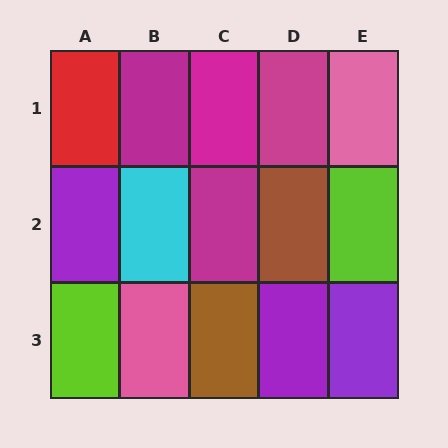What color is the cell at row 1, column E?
Pink.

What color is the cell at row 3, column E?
Purple.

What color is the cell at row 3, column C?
Brown.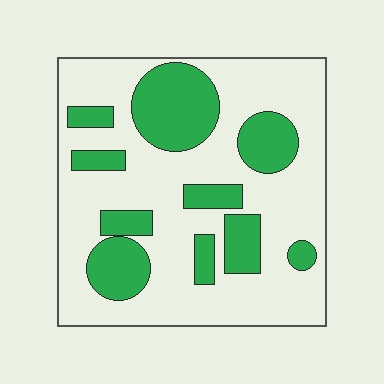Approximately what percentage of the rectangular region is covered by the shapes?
Approximately 30%.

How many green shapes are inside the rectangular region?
10.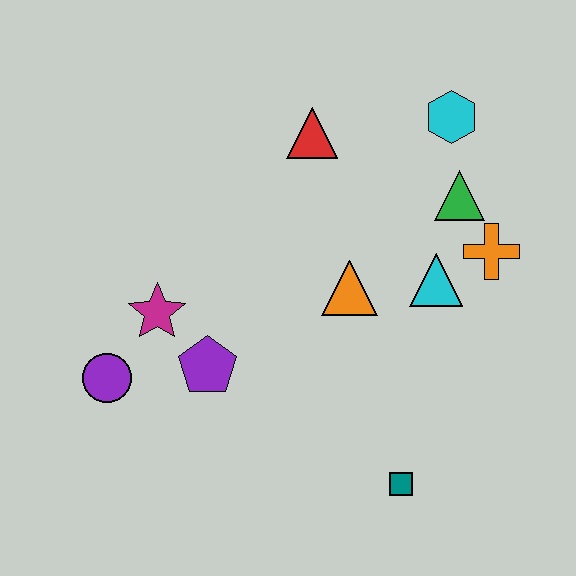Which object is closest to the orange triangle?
The cyan triangle is closest to the orange triangle.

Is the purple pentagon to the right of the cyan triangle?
No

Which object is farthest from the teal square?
The cyan hexagon is farthest from the teal square.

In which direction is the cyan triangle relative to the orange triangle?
The cyan triangle is to the right of the orange triangle.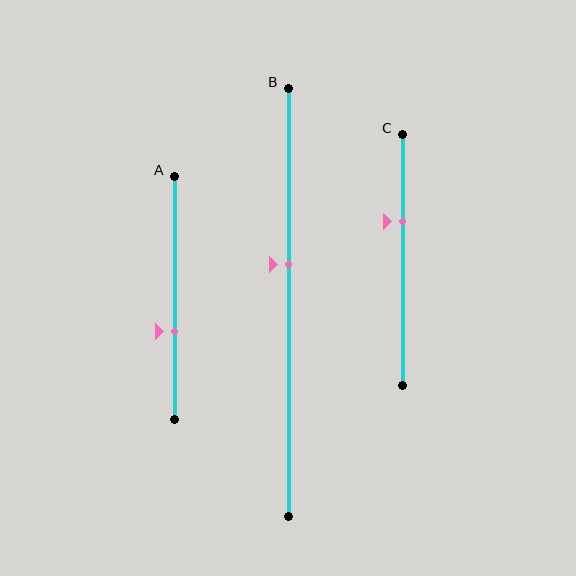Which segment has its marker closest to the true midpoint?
Segment B has its marker closest to the true midpoint.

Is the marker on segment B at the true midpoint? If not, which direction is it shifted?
No, the marker on segment B is shifted upward by about 9% of the segment length.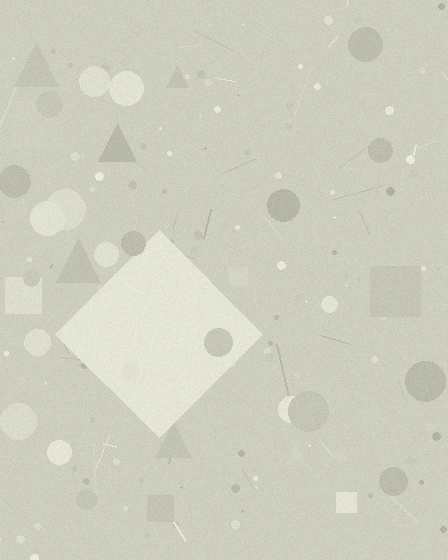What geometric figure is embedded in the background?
A diamond is embedded in the background.